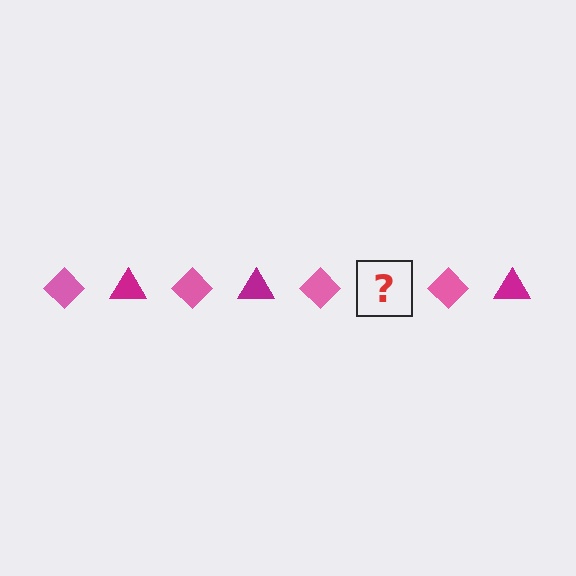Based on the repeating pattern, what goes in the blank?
The blank should be a magenta triangle.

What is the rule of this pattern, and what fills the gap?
The rule is that the pattern alternates between pink diamond and magenta triangle. The gap should be filled with a magenta triangle.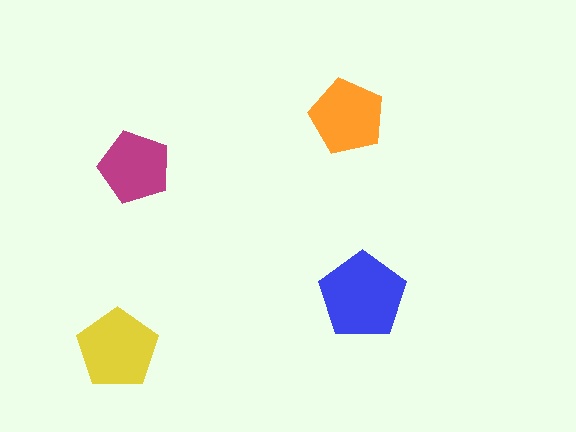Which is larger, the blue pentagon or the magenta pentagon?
The blue one.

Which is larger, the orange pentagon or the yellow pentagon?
The yellow one.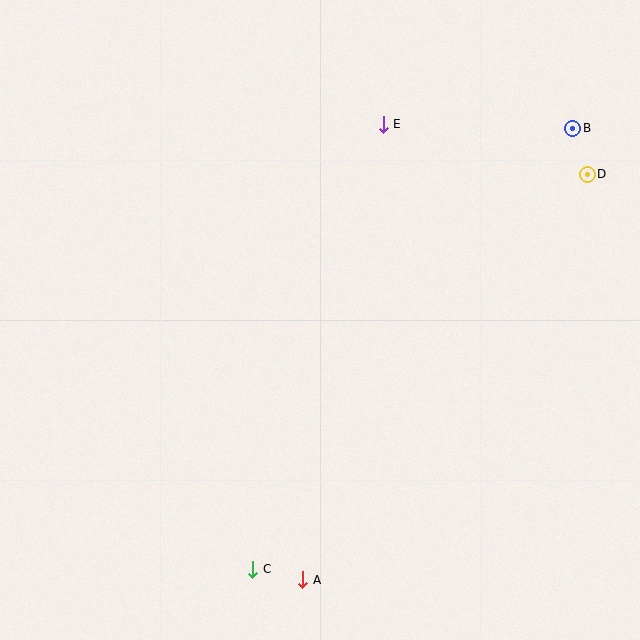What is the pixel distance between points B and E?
The distance between B and E is 189 pixels.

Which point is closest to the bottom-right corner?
Point A is closest to the bottom-right corner.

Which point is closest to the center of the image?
Point E at (383, 124) is closest to the center.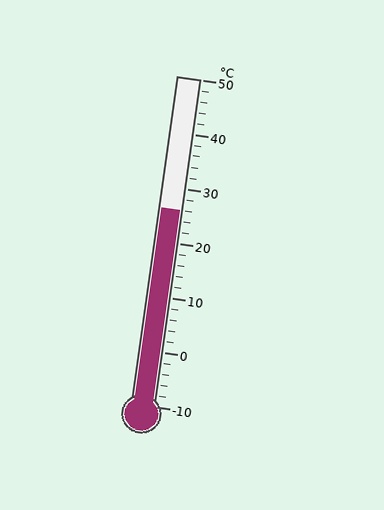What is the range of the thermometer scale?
The thermometer scale ranges from -10°C to 50°C.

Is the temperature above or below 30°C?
The temperature is below 30°C.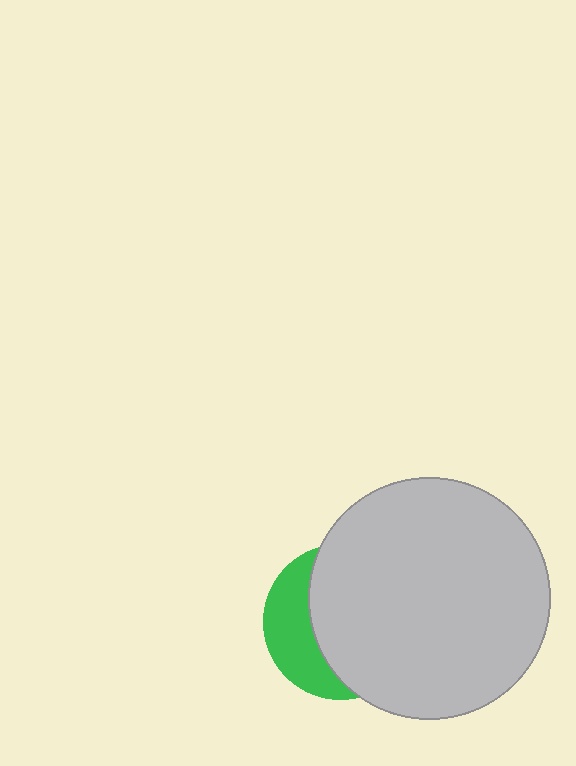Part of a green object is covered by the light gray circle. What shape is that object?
It is a circle.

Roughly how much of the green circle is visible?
A small part of it is visible (roughly 33%).